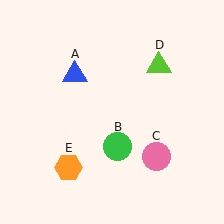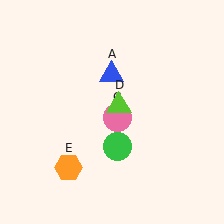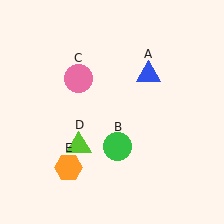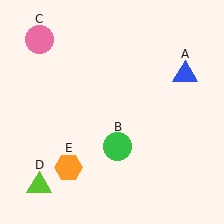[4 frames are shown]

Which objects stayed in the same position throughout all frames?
Green circle (object B) and orange hexagon (object E) remained stationary.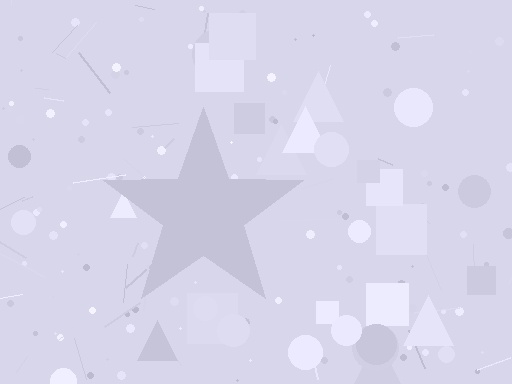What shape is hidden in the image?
A star is hidden in the image.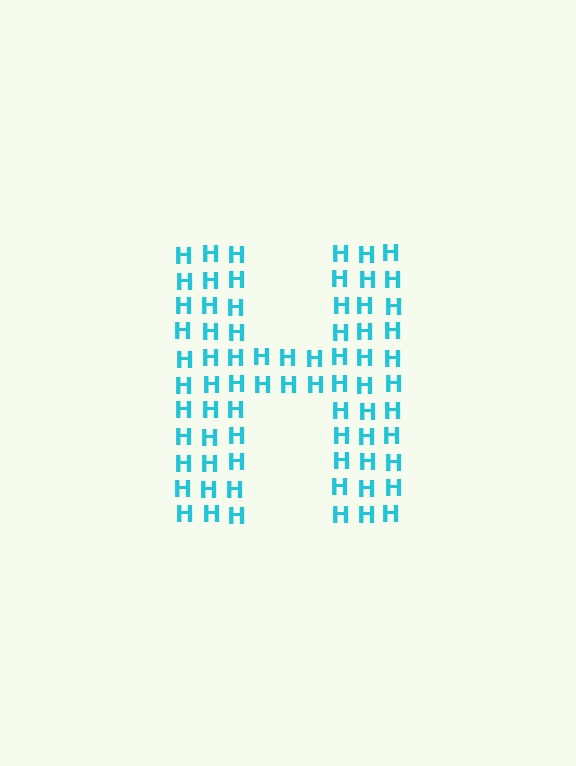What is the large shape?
The large shape is the letter H.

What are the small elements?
The small elements are letter H's.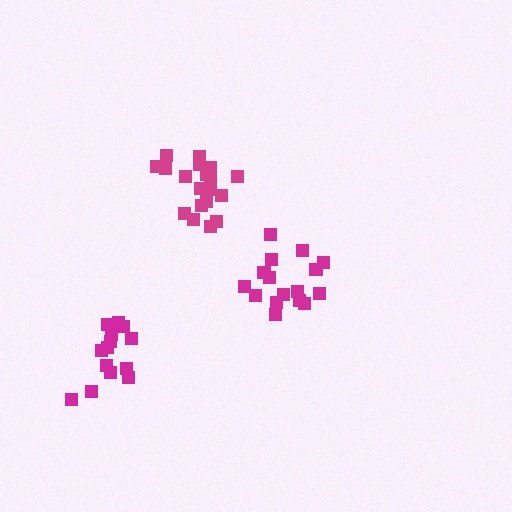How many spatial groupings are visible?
There are 3 spatial groupings.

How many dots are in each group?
Group 1: 20 dots, Group 2: 14 dots, Group 3: 16 dots (50 total).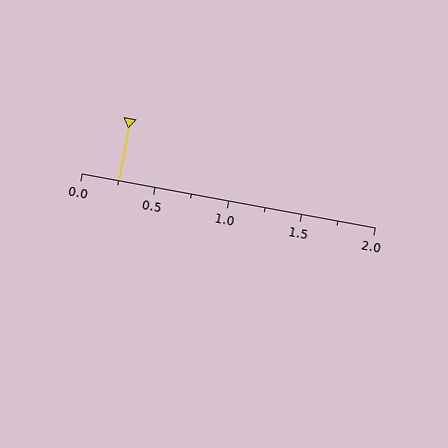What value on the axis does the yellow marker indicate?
The marker indicates approximately 0.25.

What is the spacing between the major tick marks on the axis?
The major ticks are spaced 0.5 apart.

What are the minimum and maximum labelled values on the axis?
The axis runs from 0.0 to 2.0.